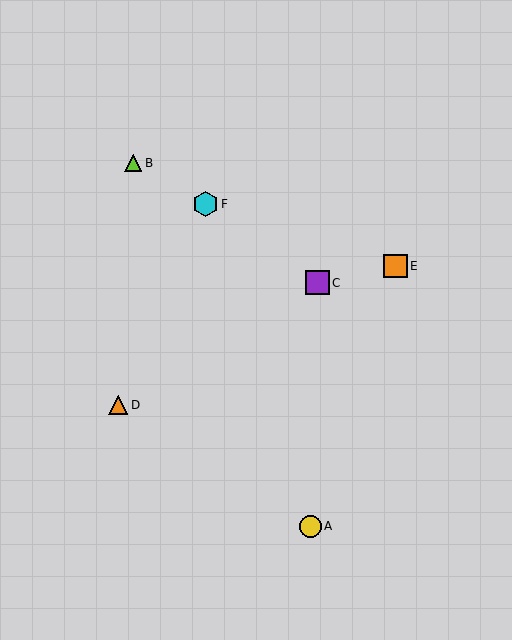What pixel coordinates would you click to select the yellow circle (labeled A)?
Click at (311, 526) to select the yellow circle A.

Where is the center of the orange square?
The center of the orange square is at (396, 266).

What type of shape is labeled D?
Shape D is an orange triangle.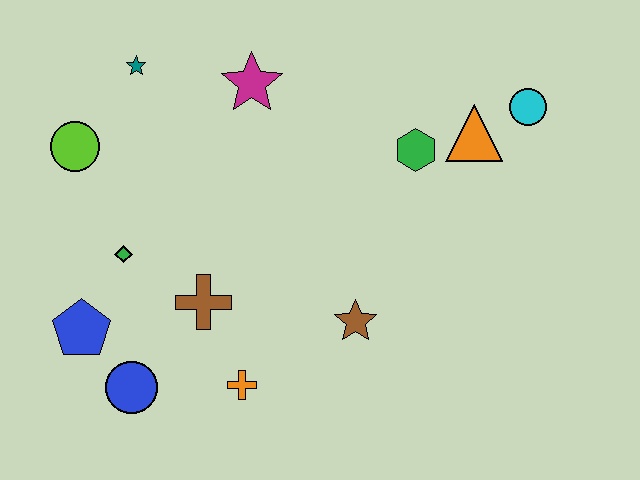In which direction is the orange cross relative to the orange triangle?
The orange cross is below the orange triangle.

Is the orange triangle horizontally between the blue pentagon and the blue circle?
No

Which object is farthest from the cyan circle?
The blue pentagon is farthest from the cyan circle.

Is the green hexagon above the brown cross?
Yes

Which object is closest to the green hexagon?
The orange triangle is closest to the green hexagon.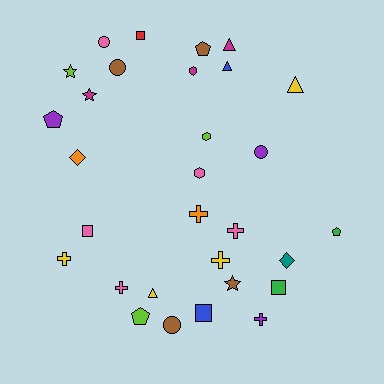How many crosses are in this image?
There are 6 crosses.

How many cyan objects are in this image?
There are no cyan objects.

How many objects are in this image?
There are 30 objects.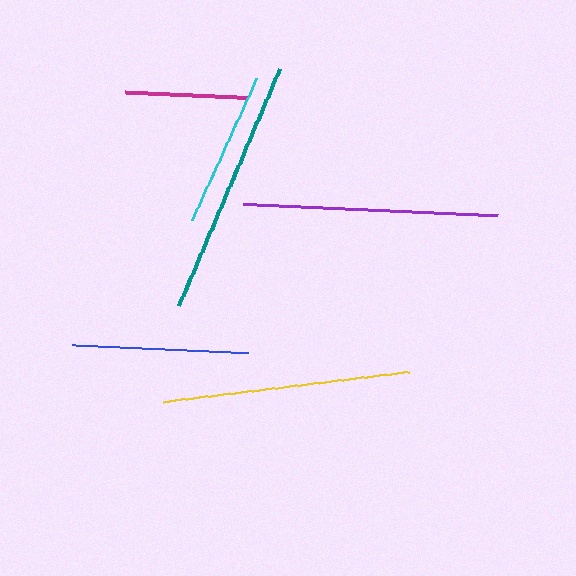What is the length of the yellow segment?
The yellow segment is approximately 248 pixels long.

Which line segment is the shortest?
The magenta line is the shortest at approximately 123 pixels.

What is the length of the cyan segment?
The cyan segment is approximately 155 pixels long.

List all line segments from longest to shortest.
From longest to shortest: teal, purple, yellow, blue, cyan, magenta.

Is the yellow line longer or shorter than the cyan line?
The yellow line is longer than the cyan line.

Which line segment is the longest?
The teal line is the longest at approximately 257 pixels.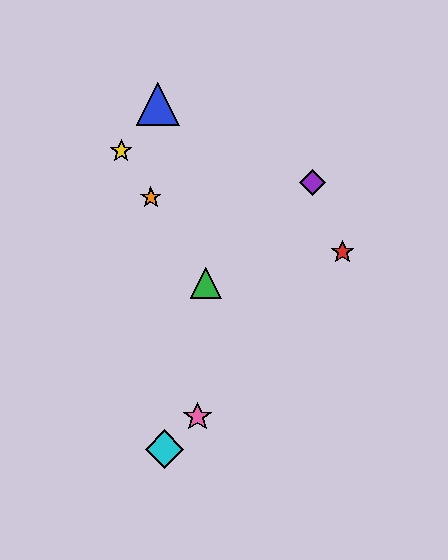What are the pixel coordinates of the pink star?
The pink star is at (198, 417).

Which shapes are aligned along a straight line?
The green triangle, the yellow star, the orange star are aligned along a straight line.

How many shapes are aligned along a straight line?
3 shapes (the green triangle, the yellow star, the orange star) are aligned along a straight line.